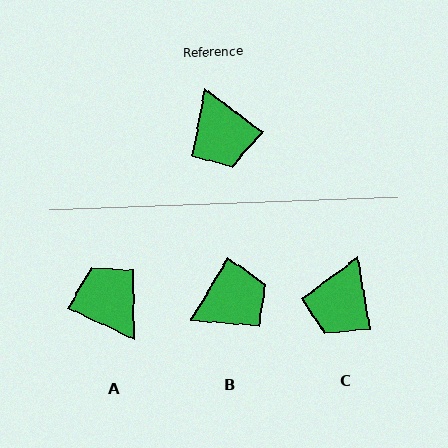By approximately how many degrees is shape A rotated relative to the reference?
Approximately 168 degrees clockwise.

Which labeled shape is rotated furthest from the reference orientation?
A, about 168 degrees away.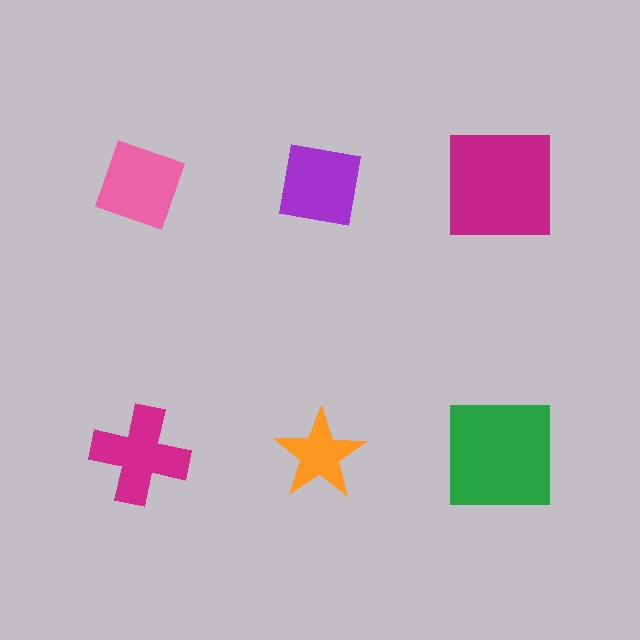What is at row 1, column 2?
A purple square.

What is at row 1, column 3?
A magenta square.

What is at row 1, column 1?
A pink diamond.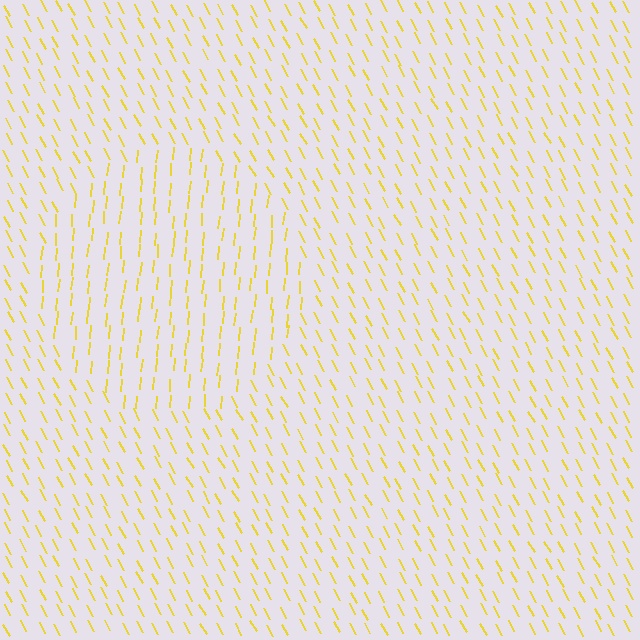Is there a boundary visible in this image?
Yes, there is a texture boundary formed by a change in line orientation.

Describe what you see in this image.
The image is filled with small yellow line segments. A circle region in the image has lines oriented differently from the surrounding lines, creating a visible texture boundary.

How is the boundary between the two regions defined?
The boundary is defined purely by a change in line orientation (approximately 33 degrees difference). All lines are the same color and thickness.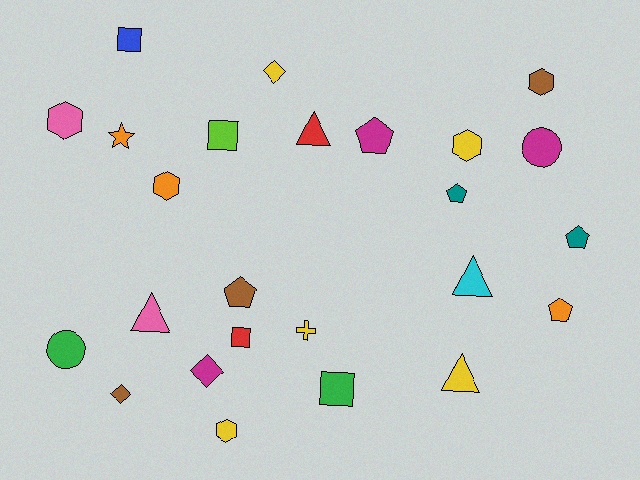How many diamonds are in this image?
There are 3 diamonds.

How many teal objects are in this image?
There are 2 teal objects.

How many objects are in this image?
There are 25 objects.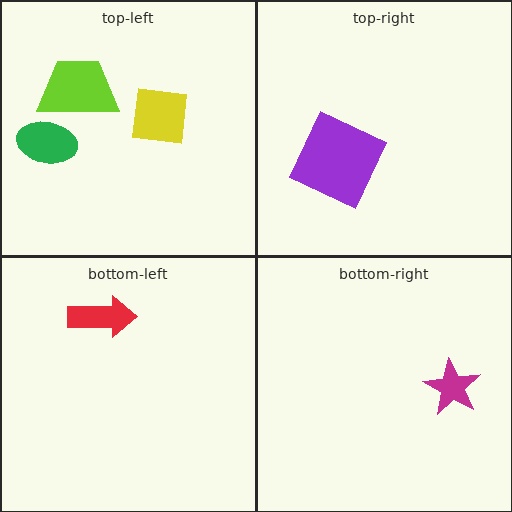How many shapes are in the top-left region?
3.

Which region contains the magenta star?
The bottom-right region.